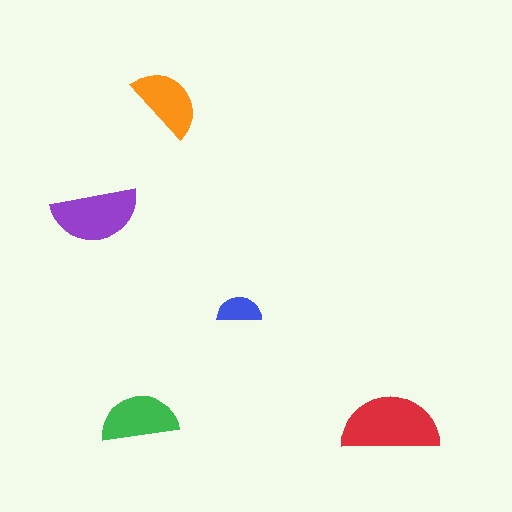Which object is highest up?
The orange semicircle is topmost.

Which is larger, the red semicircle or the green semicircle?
The red one.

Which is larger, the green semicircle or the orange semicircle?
The green one.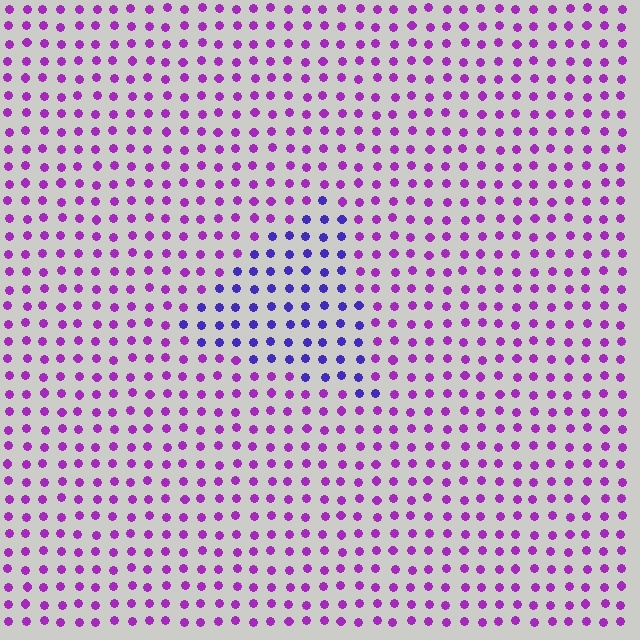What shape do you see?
I see a triangle.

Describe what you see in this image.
The image is filled with small purple elements in a uniform arrangement. A triangle-shaped region is visible where the elements are tinted to a slightly different hue, forming a subtle color boundary.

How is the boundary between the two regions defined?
The boundary is defined purely by a slight shift in hue (about 40 degrees). Spacing, size, and orientation are identical on both sides.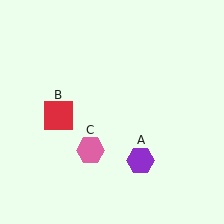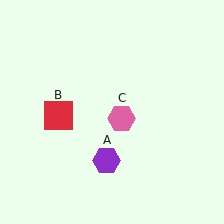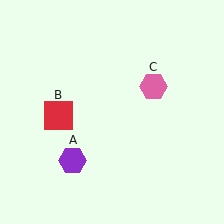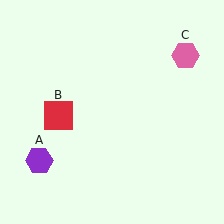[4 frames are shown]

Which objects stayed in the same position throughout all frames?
Red square (object B) remained stationary.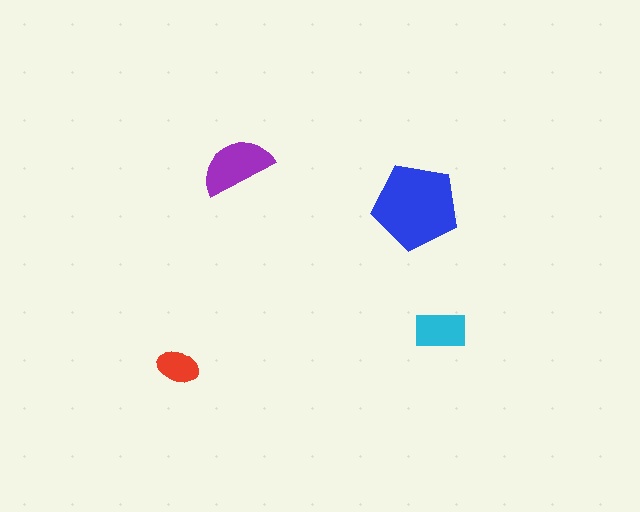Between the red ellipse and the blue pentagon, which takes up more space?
The blue pentagon.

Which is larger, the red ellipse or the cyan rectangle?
The cyan rectangle.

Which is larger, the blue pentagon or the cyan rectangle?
The blue pentagon.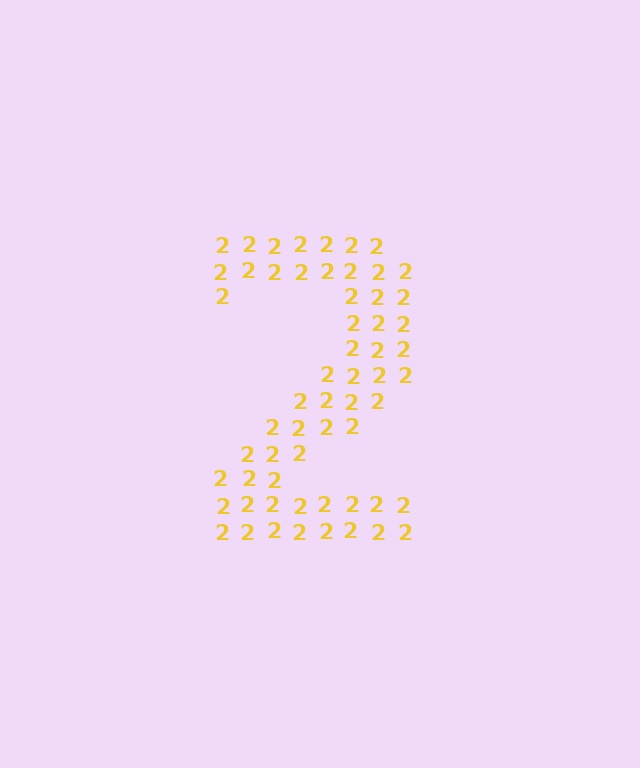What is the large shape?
The large shape is the digit 2.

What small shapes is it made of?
It is made of small digit 2's.